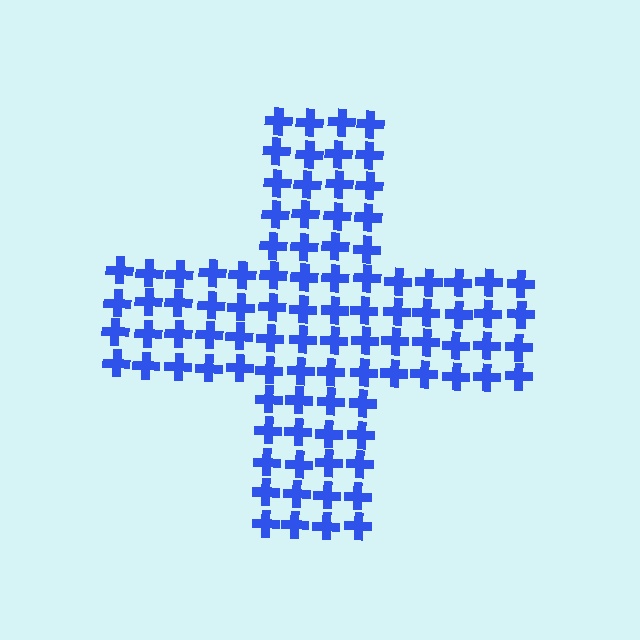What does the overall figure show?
The overall figure shows a cross.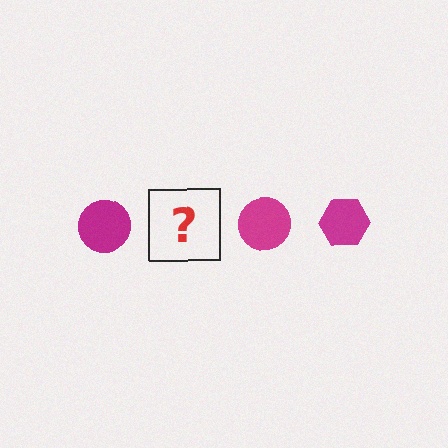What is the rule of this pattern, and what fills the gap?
The rule is that the pattern cycles through circle, hexagon shapes in magenta. The gap should be filled with a magenta hexagon.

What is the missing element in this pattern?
The missing element is a magenta hexagon.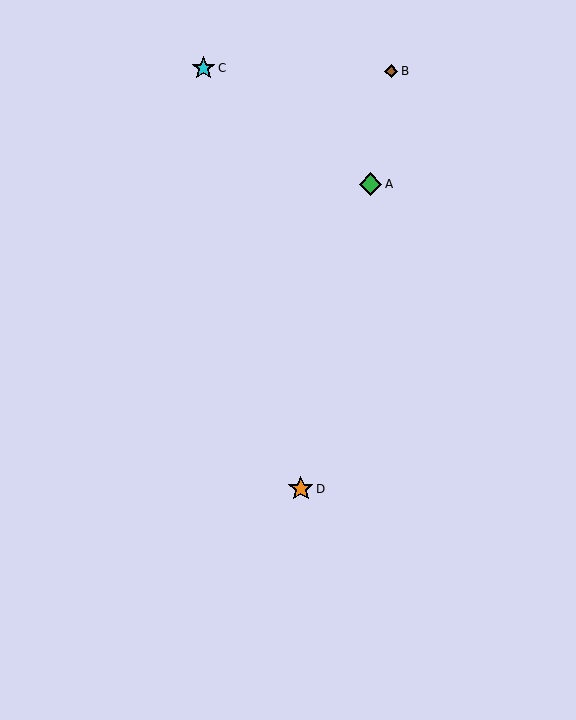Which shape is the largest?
The orange star (labeled D) is the largest.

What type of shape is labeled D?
Shape D is an orange star.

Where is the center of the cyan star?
The center of the cyan star is at (204, 68).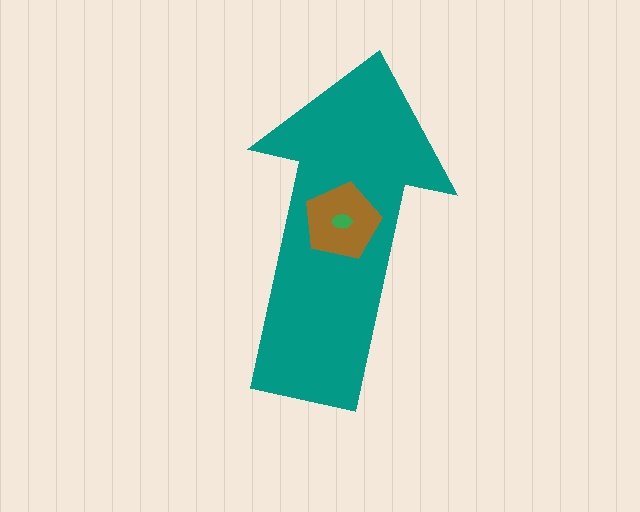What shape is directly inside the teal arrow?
The brown pentagon.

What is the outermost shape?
The teal arrow.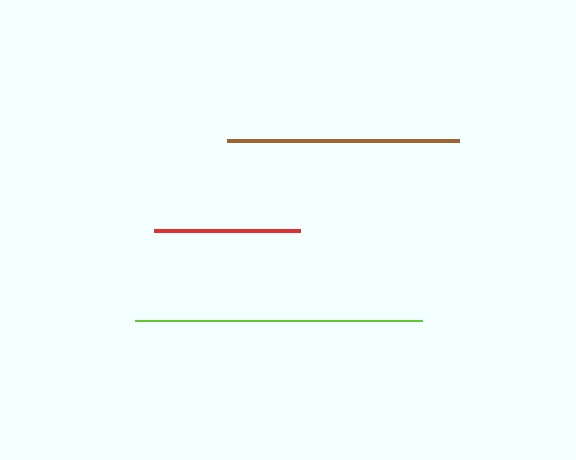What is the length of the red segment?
The red segment is approximately 145 pixels long.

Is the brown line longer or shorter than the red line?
The brown line is longer than the red line.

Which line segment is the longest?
The lime line is the longest at approximately 287 pixels.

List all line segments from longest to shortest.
From longest to shortest: lime, brown, red.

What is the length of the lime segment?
The lime segment is approximately 287 pixels long.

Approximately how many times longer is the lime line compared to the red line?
The lime line is approximately 2.0 times the length of the red line.